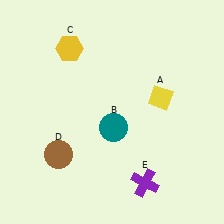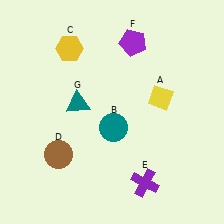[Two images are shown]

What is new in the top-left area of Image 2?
A teal triangle (G) was added in the top-left area of Image 2.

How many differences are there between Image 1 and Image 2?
There are 2 differences between the two images.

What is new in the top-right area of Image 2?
A purple pentagon (F) was added in the top-right area of Image 2.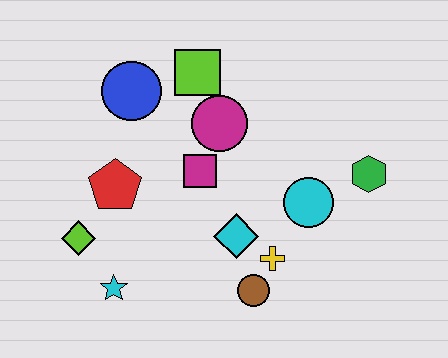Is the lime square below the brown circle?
No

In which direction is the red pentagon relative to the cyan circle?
The red pentagon is to the left of the cyan circle.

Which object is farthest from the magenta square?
The green hexagon is farthest from the magenta square.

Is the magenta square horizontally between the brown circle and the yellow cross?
No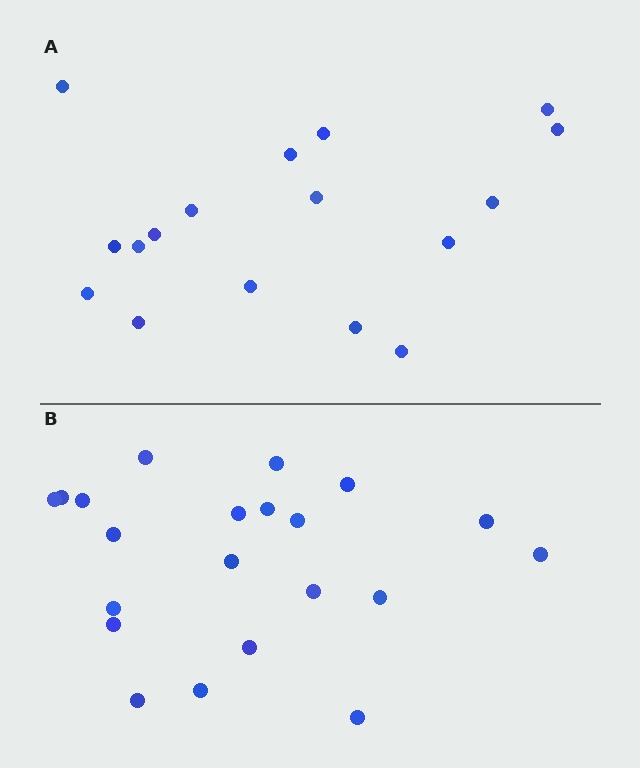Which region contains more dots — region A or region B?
Region B (the bottom region) has more dots.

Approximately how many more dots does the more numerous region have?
Region B has about 4 more dots than region A.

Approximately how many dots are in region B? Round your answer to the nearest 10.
About 20 dots. (The exact count is 21, which rounds to 20.)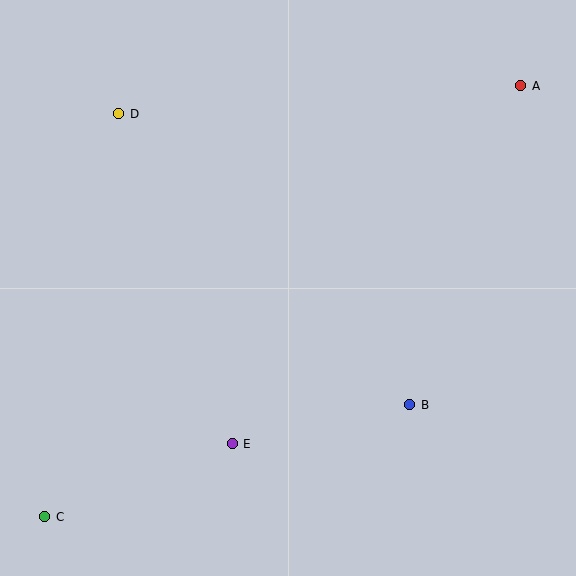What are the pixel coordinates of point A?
Point A is at (521, 86).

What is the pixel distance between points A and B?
The distance between A and B is 338 pixels.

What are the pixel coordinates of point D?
Point D is at (119, 114).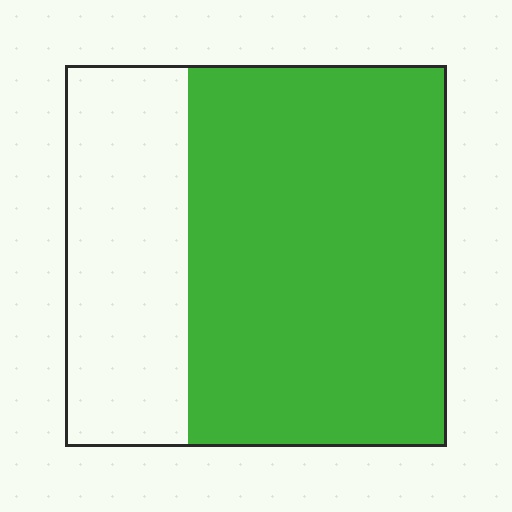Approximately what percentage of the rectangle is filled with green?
Approximately 70%.